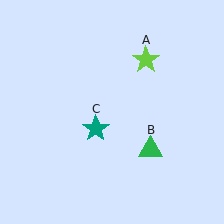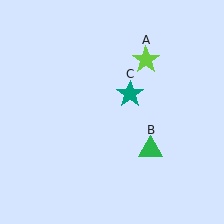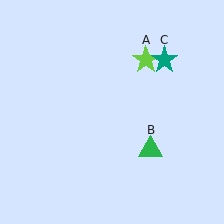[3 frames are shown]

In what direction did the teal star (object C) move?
The teal star (object C) moved up and to the right.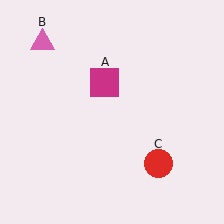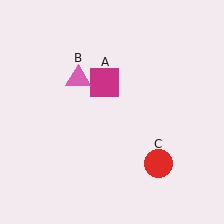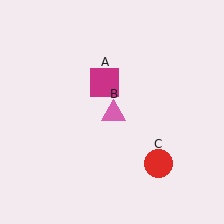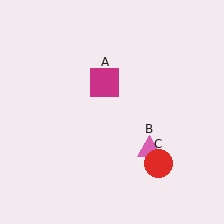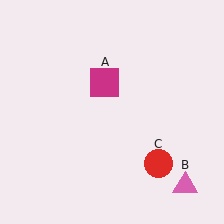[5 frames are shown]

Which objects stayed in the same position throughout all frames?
Magenta square (object A) and red circle (object C) remained stationary.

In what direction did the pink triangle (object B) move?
The pink triangle (object B) moved down and to the right.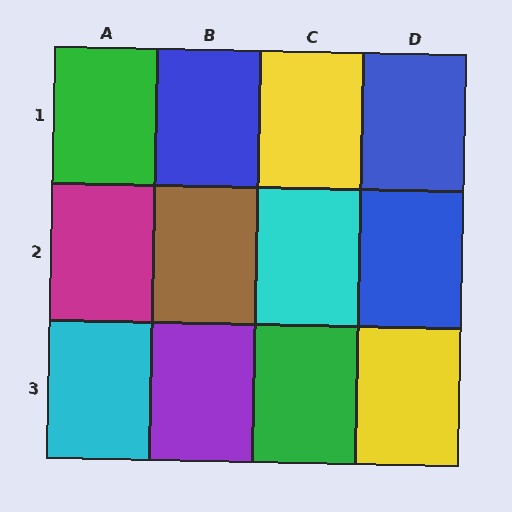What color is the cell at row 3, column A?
Cyan.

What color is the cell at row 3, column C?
Green.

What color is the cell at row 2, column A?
Magenta.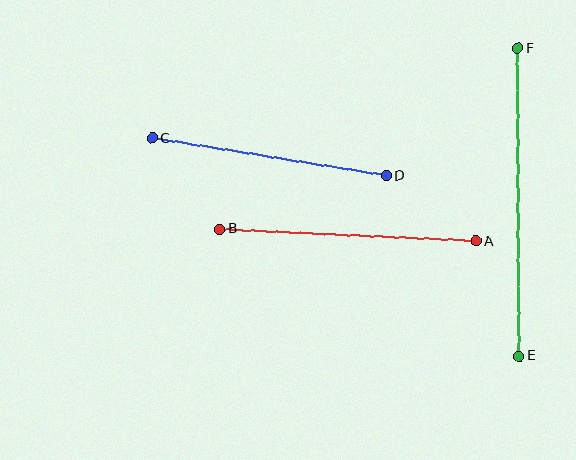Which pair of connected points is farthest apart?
Points E and F are farthest apart.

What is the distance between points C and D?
The distance is approximately 237 pixels.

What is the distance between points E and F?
The distance is approximately 308 pixels.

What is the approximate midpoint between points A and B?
The midpoint is at approximately (348, 235) pixels.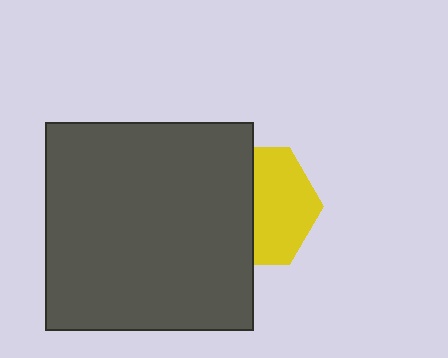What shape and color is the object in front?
The object in front is a dark gray square.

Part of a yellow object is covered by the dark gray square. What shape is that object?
It is a hexagon.